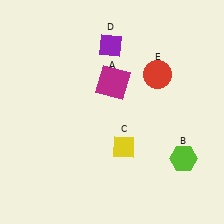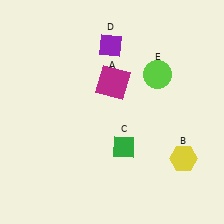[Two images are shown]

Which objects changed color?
B changed from lime to yellow. C changed from yellow to green. E changed from red to lime.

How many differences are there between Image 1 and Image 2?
There are 3 differences between the two images.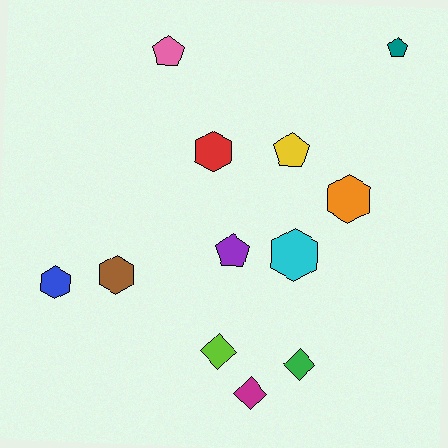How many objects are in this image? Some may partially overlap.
There are 12 objects.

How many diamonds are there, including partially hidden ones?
There are 3 diamonds.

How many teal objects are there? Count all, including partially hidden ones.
There is 1 teal object.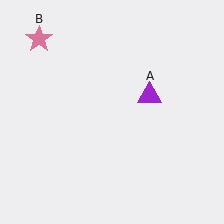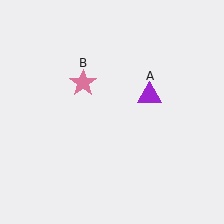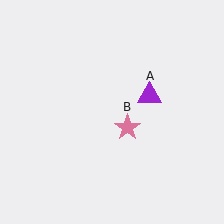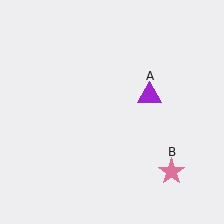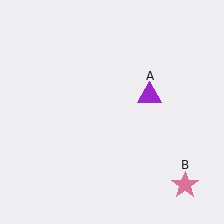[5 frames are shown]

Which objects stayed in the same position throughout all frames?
Purple triangle (object A) remained stationary.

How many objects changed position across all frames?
1 object changed position: pink star (object B).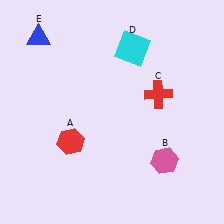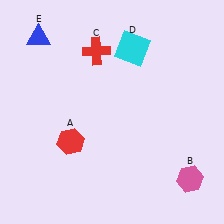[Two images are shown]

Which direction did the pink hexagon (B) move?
The pink hexagon (B) moved right.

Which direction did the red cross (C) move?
The red cross (C) moved left.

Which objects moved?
The objects that moved are: the pink hexagon (B), the red cross (C).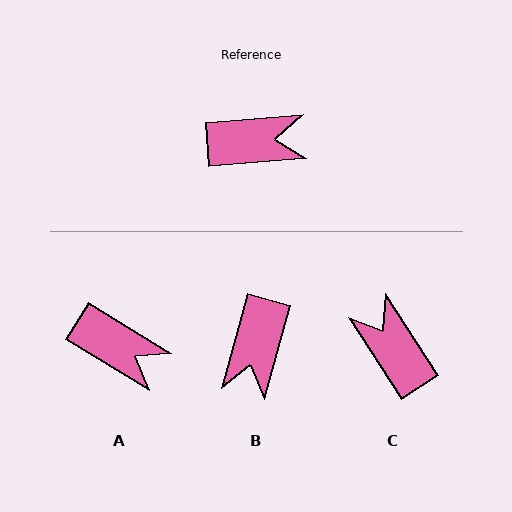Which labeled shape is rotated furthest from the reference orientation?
C, about 119 degrees away.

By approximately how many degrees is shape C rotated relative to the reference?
Approximately 119 degrees counter-clockwise.